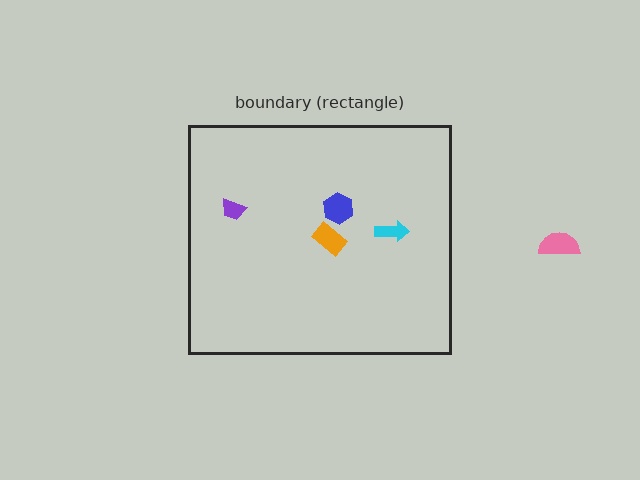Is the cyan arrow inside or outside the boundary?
Inside.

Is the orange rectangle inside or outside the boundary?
Inside.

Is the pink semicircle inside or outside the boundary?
Outside.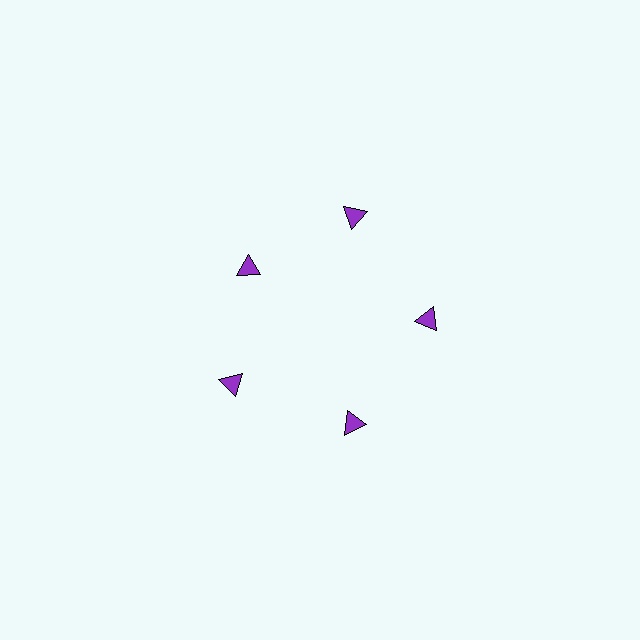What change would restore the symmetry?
The symmetry would be restored by moving it outward, back onto the ring so that all 5 triangles sit at equal angles and equal distance from the center.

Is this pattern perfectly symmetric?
No. The 5 purple triangles are arranged in a ring, but one element near the 10 o'clock position is pulled inward toward the center, breaking the 5-fold rotational symmetry.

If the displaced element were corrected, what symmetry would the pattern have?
It would have 5-fold rotational symmetry — the pattern would map onto itself every 72 degrees.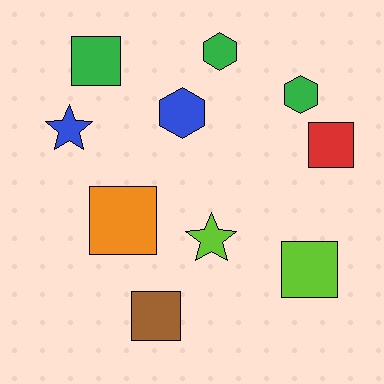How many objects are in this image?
There are 10 objects.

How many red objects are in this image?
There is 1 red object.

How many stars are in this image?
There are 2 stars.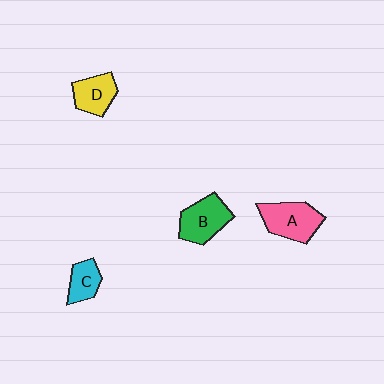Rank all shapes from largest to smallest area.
From largest to smallest: A (pink), B (green), D (yellow), C (cyan).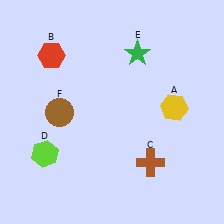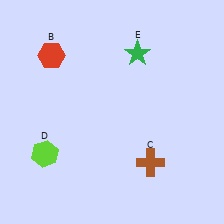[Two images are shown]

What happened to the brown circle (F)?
The brown circle (F) was removed in Image 2. It was in the bottom-left area of Image 1.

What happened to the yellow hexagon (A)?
The yellow hexagon (A) was removed in Image 2. It was in the top-right area of Image 1.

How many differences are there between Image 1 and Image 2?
There are 2 differences between the two images.